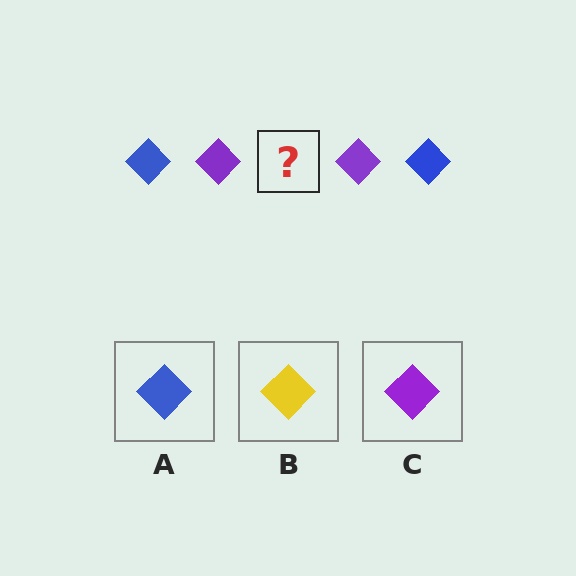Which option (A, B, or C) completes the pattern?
A.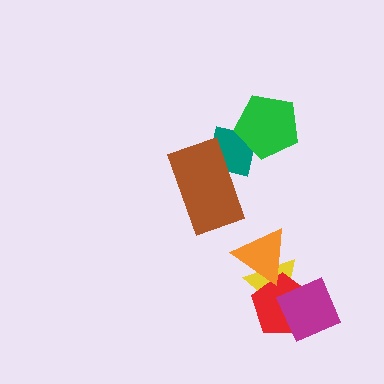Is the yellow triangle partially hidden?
Yes, it is partially covered by another shape.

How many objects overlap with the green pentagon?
1 object overlaps with the green pentagon.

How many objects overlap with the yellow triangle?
3 objects overlap with the yellow triangle.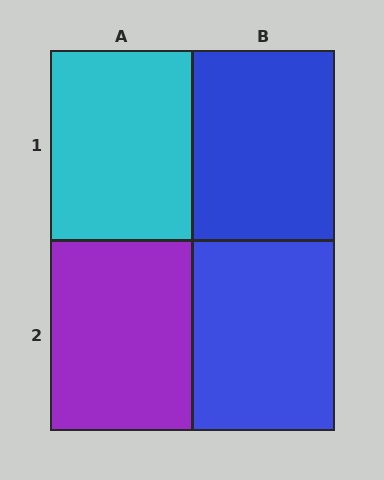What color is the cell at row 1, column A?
Cyan.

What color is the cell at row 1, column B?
Blue.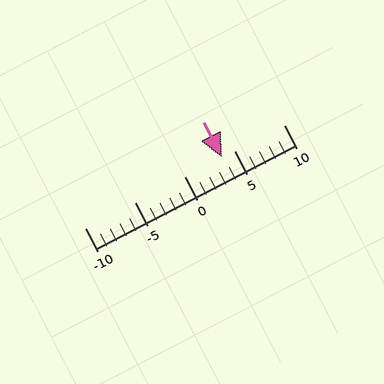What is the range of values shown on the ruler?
The ruler shows values from -10 to 10.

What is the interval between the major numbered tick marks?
The major tick marks are spaced 5 units apart.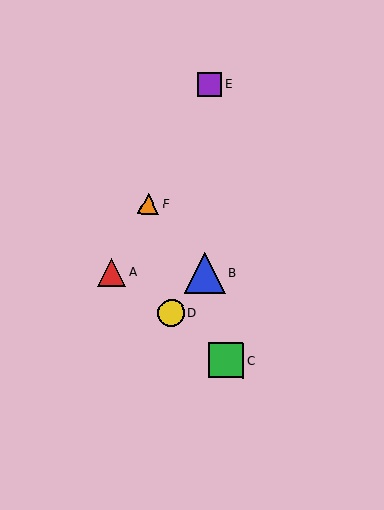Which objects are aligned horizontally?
Objects A, B are aligned horizontally.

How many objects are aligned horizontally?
2 objects (A, B) are aligned horizontally.